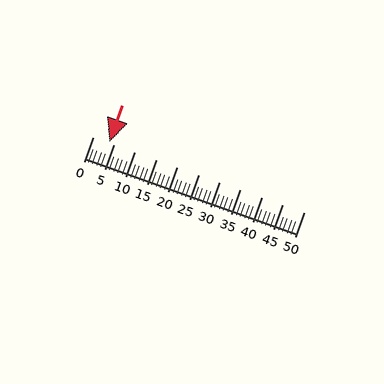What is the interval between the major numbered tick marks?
The major tick marks are spaced 5 units apart.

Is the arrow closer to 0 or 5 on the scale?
The arrow is closer to 5.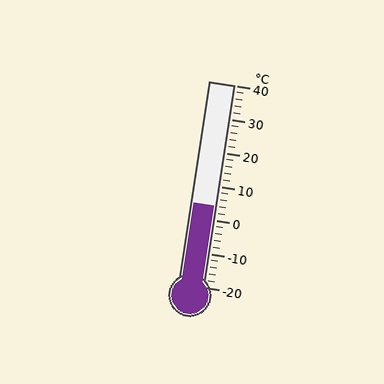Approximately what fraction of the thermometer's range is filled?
The thermometer is filled to approximately 40% of its range.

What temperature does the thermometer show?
The thermometer shows approximately 4°C.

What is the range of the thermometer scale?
The thermometer scale ranges from -20°C to 40°C.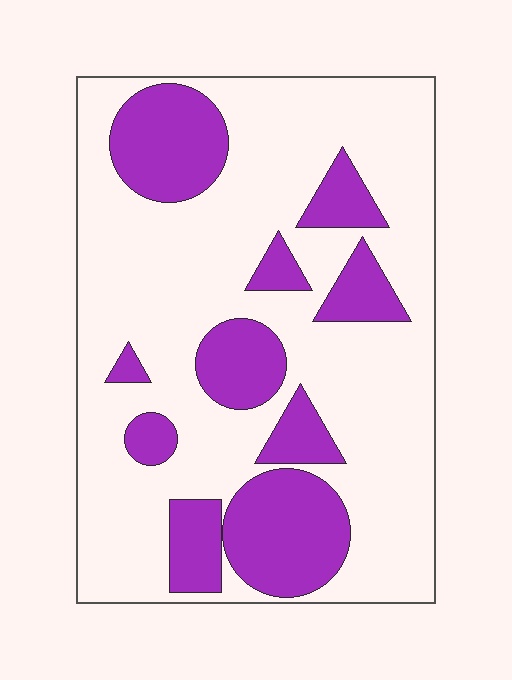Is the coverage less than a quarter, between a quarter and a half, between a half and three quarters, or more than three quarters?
Between a quarter and a half.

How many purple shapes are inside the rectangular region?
10.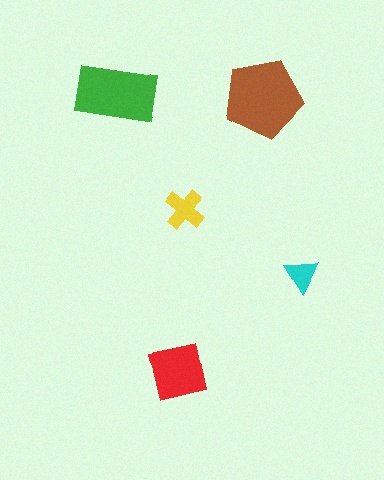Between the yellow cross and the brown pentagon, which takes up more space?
The brown pentagon.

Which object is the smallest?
The cyan triangle.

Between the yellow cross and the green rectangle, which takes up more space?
The green rectangle.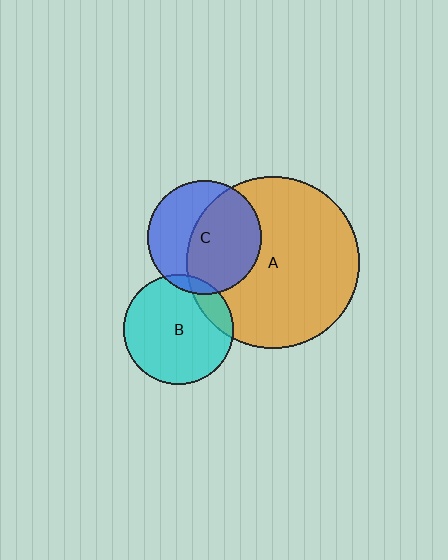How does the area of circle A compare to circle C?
Approximately 2.3 times.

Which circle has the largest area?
Circle A (orange).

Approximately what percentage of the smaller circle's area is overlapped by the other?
Approximately 5%.